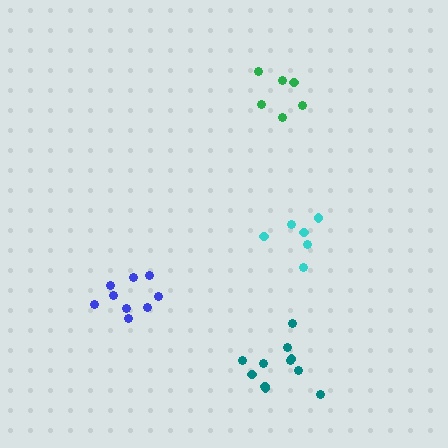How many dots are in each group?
Group 1: 6 dots, Group 2: 11 dots, Group 3: 9 dots, Group 4: 6 dots (32 total).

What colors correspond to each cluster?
The clusters are colored: green, teal, blue, cyan.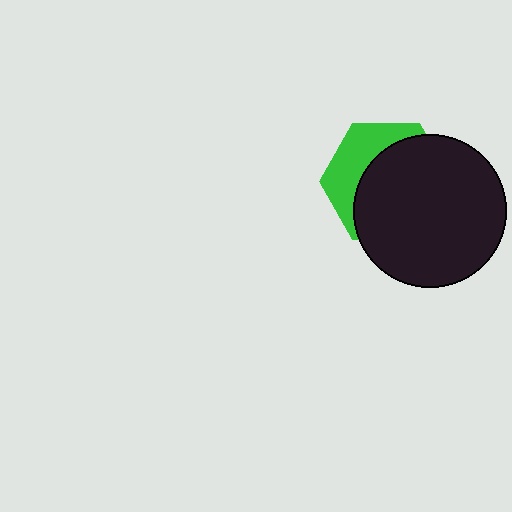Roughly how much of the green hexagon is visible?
A small part of it is visible (roughly 35%).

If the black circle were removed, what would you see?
You would see the complete green hexagon.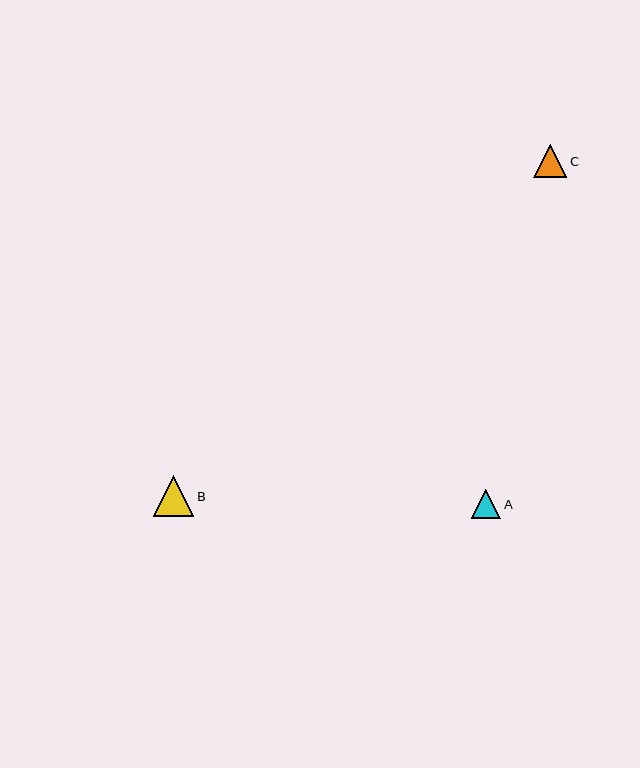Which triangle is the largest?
Triangle B is the largest with a size of approximately 41 pixels.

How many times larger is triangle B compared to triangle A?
Triangle B is approximately 1.4 times the size of triangle A.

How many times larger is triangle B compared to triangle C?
Triangle B is approximately 1.2 times the size of triangle C.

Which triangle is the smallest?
Triangle A is the smallest with a size of approximately 29 pixels.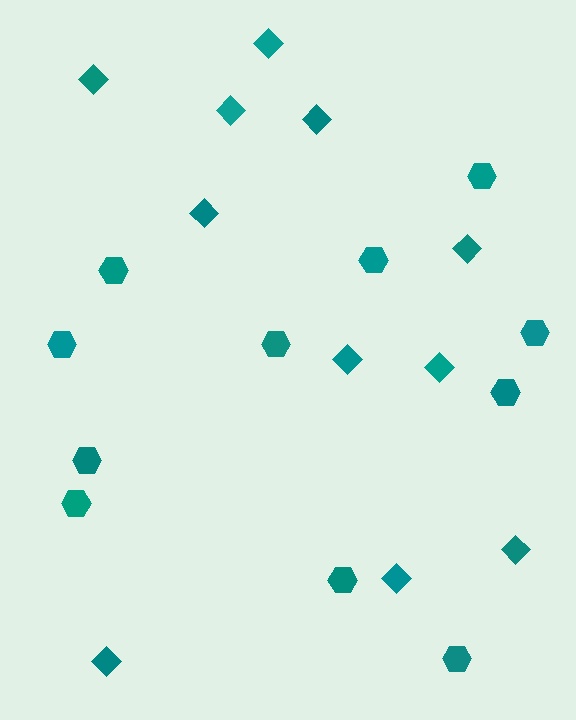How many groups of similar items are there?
There are 2 groups: one group of diamonds (11) and one group of hexagons (11).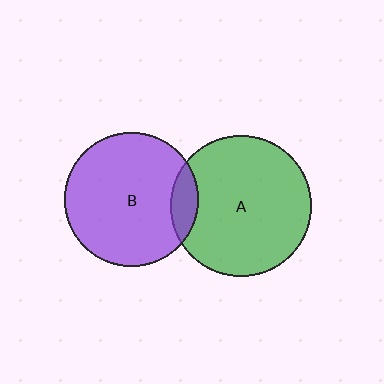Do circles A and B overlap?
Yes.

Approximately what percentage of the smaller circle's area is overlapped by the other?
Approximately 10%.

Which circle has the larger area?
Circle A (green).